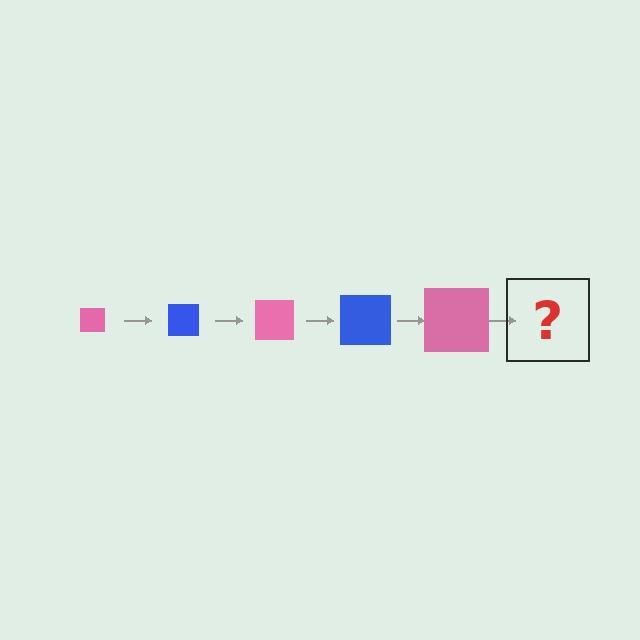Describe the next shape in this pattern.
It should be a blue square, larger than the previous one.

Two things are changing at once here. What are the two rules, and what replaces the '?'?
The two rules are that the square grows larger each step and the color cycles through pink and blue. The '?' should be a blue square, larger than the previous one.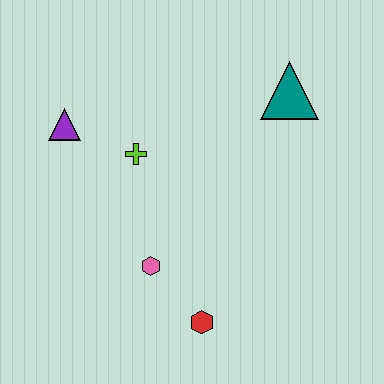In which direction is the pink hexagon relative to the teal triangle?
The pink hexagon is below the teal triangle.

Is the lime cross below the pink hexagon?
No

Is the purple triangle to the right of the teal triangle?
No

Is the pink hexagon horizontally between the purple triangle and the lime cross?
No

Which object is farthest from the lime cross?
The red hexagon is farthest from the lime cross.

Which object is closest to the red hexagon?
The pink hexagon is closest to the red hexagon.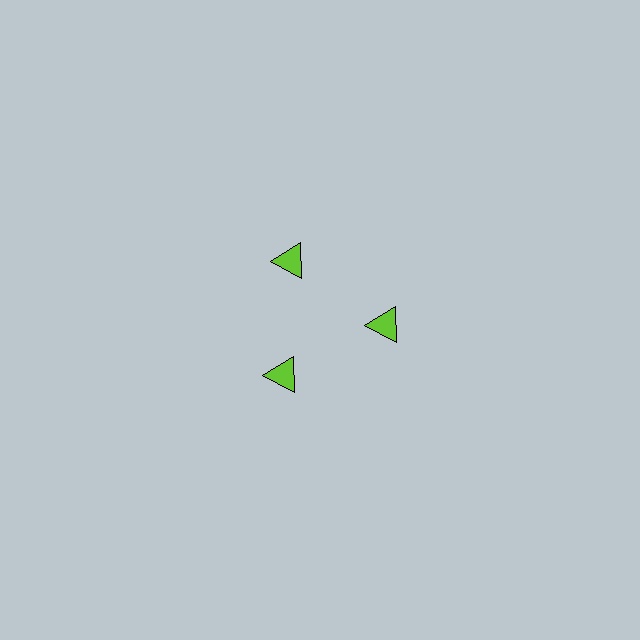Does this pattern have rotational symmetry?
Yes, this pattern has 3-fold rotational symmetry. It looks the same after rotating 120 degrees around the center.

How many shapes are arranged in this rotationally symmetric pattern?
There are 3 shapes, arranged in 3 groups of 1.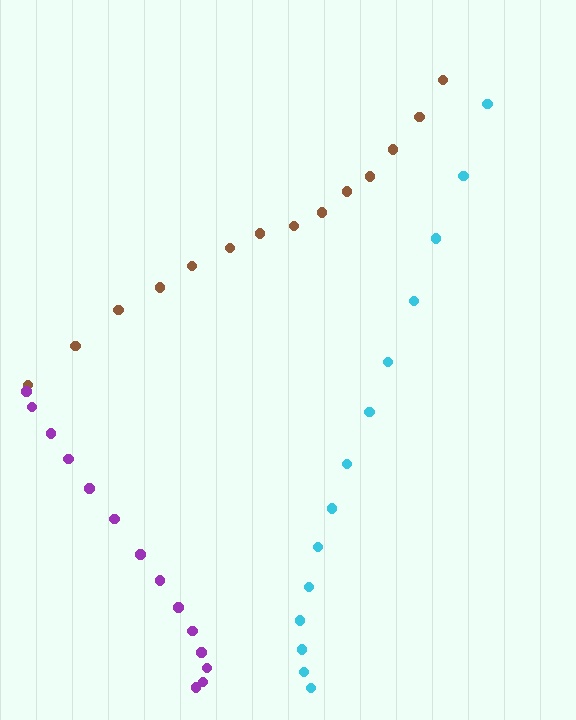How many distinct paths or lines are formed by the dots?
There are 3 distinct paths.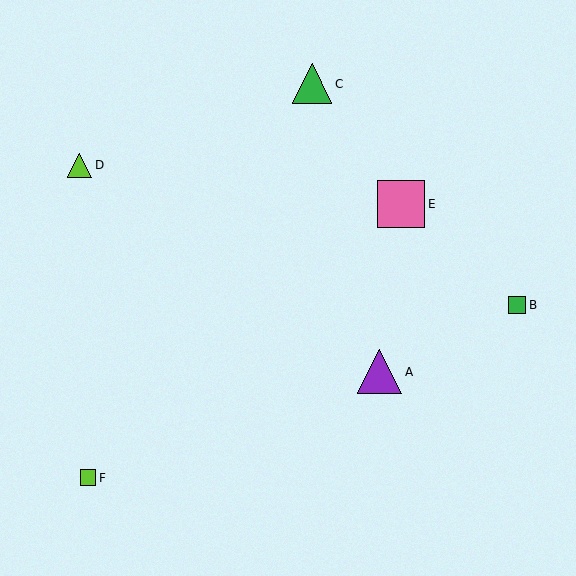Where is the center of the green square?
The center of the green square is at (517, 305).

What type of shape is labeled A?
Shape A is a purple triangle.